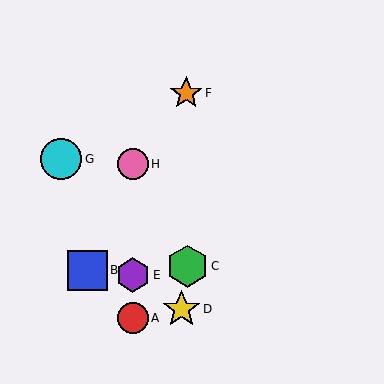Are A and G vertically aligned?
No, A is at x≈133 and G is at x≈61.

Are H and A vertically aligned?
Yes, both are at x≈133.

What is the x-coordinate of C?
Object C is at x≈187.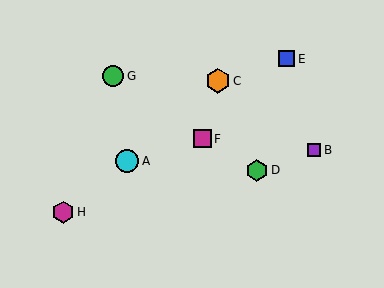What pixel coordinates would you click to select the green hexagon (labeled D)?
Click at (257, 170) to select the green hexagon D.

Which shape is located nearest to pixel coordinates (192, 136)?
The magenta square (labeled F) at (202, 139) is nearest to that location.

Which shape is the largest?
The orange hexagon (labeled C) is the largest.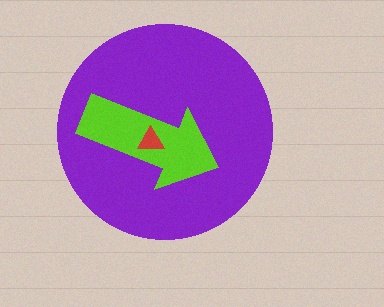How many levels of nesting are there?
3.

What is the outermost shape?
The purple circle.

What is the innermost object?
The red triangle.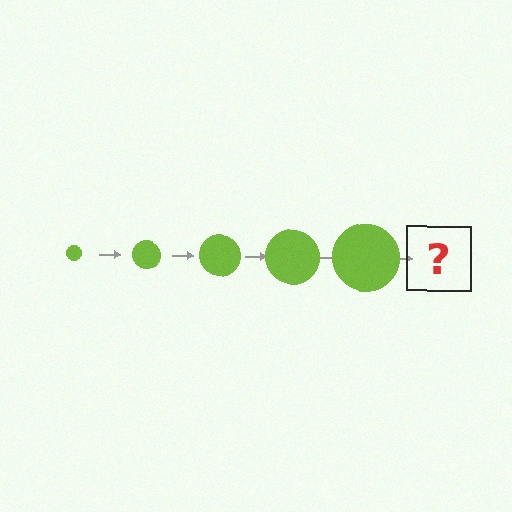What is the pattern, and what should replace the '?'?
The pattern is that the circle gets progressively larger each step. The '?' should be a lime circle, larger than the previous one.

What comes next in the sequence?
The next element should be a lime circle, larger than the previous one.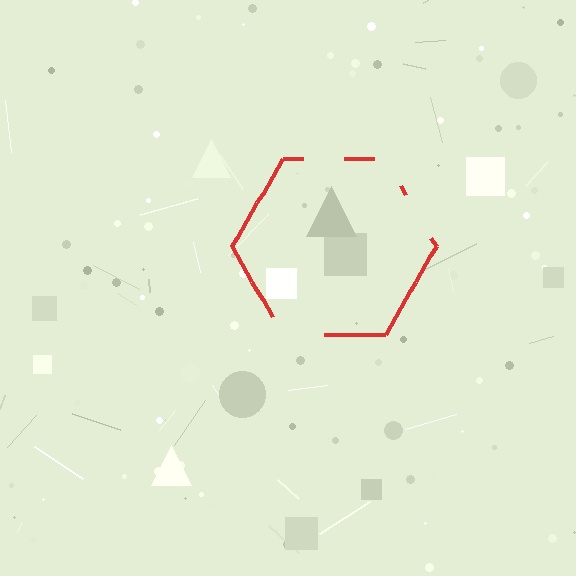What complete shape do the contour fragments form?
The contour fragments form a hexagon.